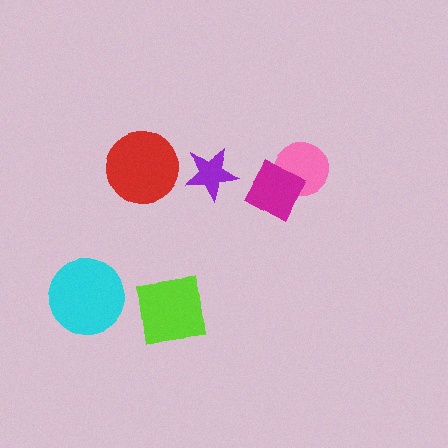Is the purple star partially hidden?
No, no other shape covers it.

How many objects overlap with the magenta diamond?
1 object overlaps with the magenta diamond.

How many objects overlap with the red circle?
0 objects overlap with the red circle.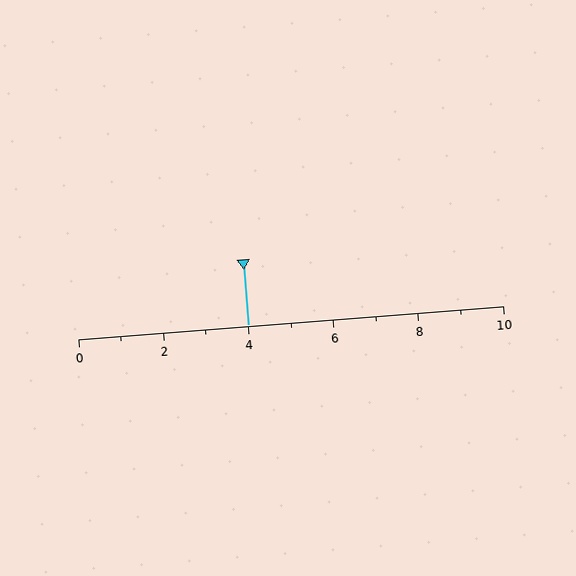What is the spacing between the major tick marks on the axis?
The major ticks are spaced 2 apart.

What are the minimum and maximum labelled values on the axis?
The axis runs from 0 to 10.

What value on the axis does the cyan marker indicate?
The marker indicates approximately 4.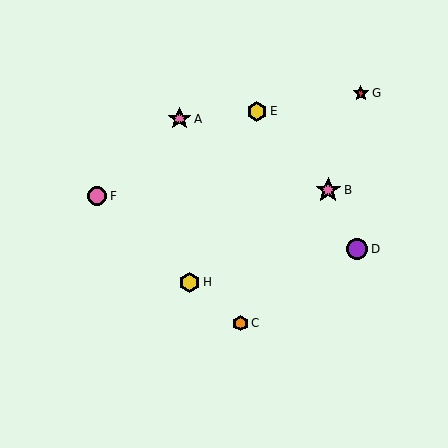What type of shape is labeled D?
Shape D is a purple circle.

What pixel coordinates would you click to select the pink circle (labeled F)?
Click at (97, 196) to select the pink circle F.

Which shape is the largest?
The pink star (labeled B) is the largest.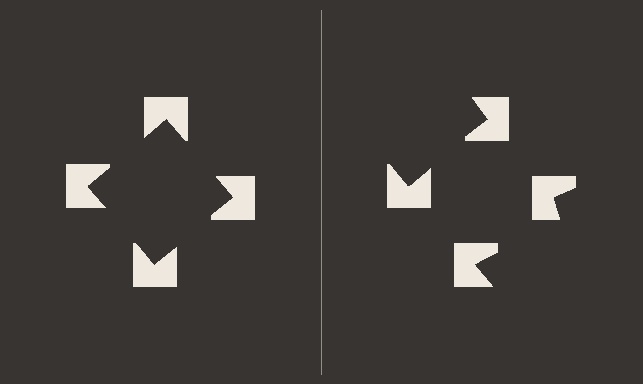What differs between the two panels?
The notched squares are positioned identically on both sides; only the wedge orientations differ. On the left they align to a square; on the right they are misaligned.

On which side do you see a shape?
An illusory square appears on the left side. On the right side the wedge cuts are rotated, so no coherent shape forms.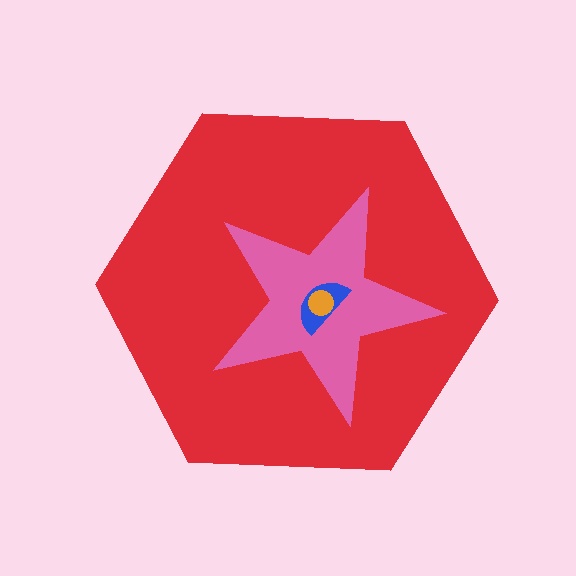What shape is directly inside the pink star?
The blue semicircle.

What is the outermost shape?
The red hexagon.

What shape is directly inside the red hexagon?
The pink star.